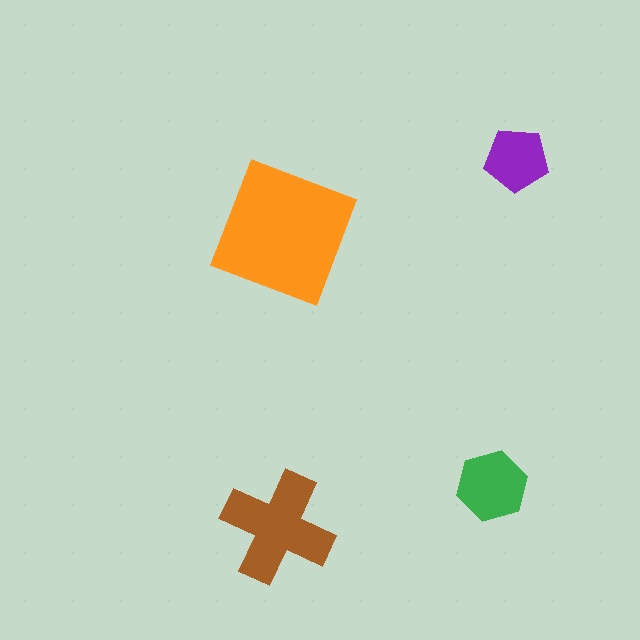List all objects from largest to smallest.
The orange square, the brown cross, the green hexagon, the purple pentagon.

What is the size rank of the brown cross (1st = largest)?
2nd.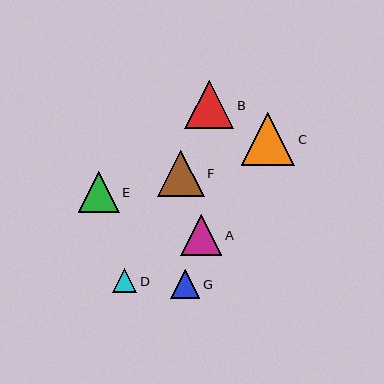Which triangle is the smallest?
Triangle D is the smallest with a size of approximately 25 pixels.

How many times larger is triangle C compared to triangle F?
Triangle C is approximately 1.1 times the size of triangle F.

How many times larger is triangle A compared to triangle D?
Triangle A is approximately 1.7 times the size of triangle D.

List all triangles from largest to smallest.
From largest to smallest: C, B, F, A, E, G, D.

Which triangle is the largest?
Triangle C is the largest with a size of approximately 54 pixels.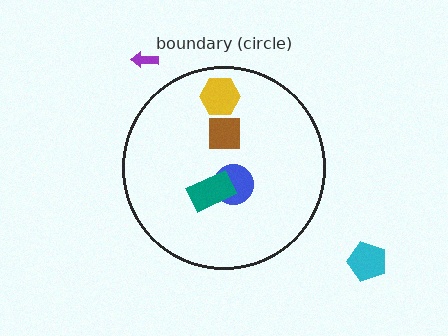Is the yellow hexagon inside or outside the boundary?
Inside.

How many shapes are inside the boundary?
4 inside, 2 outside.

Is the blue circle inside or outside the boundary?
Inside.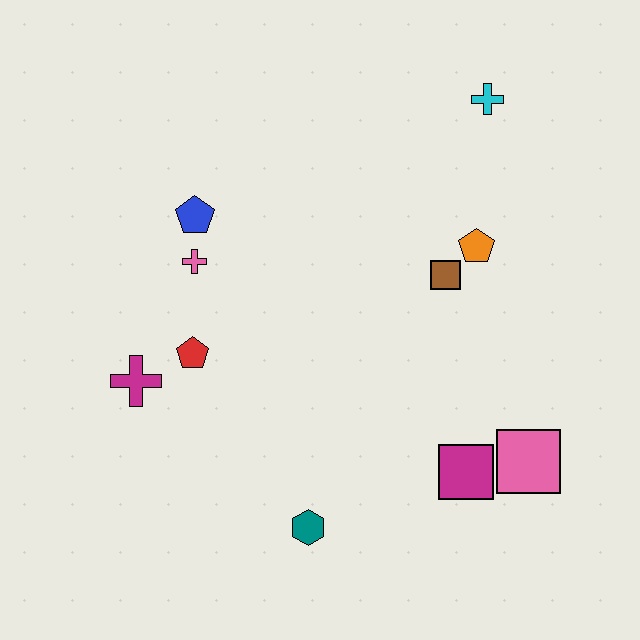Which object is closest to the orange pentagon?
The brown square is closest to the orange pentagon.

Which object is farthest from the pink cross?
The pink square is farthest from the pink cross.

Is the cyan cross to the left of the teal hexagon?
No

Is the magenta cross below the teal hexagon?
No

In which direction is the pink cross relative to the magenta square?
The pink cross is to the left of the magenta square.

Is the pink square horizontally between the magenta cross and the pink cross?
No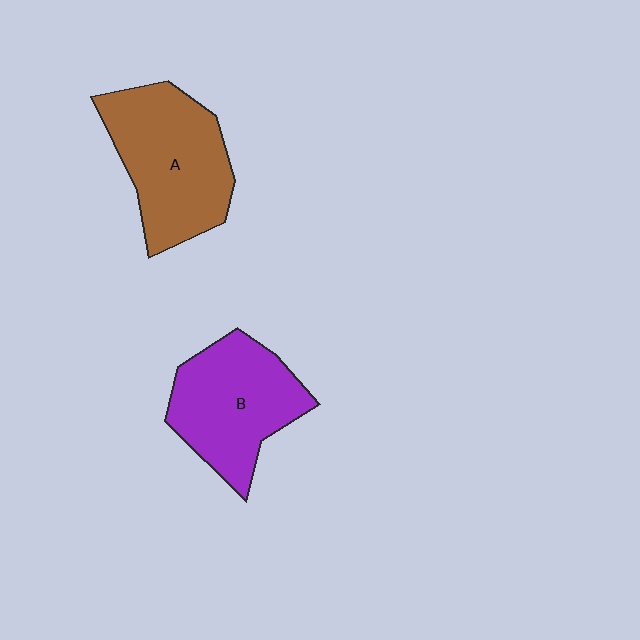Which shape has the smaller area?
Shape B (purple).